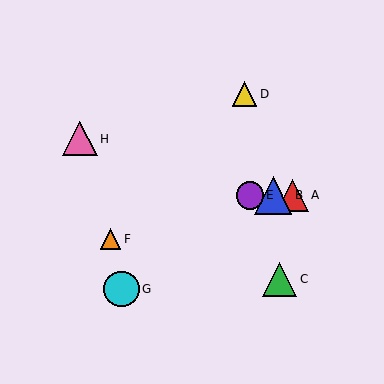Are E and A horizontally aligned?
Yes, both are at y≈195.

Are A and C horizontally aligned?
No, A is at y≈195 and C is at y≈279.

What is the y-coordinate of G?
Object G is at y≈289.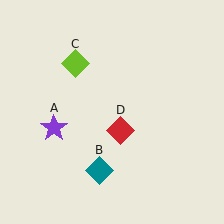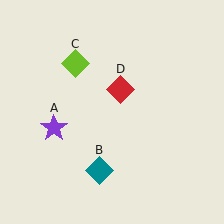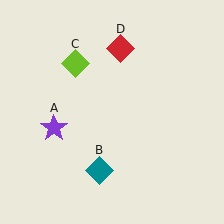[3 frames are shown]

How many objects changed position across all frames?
1 object changed position: red diamond (object D).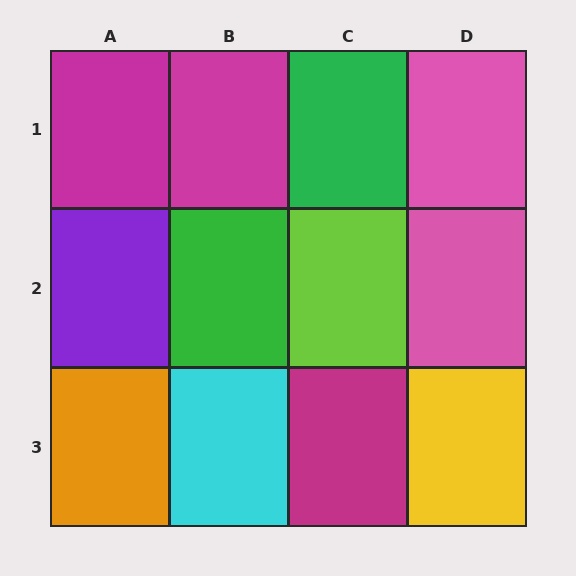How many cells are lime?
1 cell is lime.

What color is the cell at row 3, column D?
Yellow.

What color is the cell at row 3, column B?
Cyan.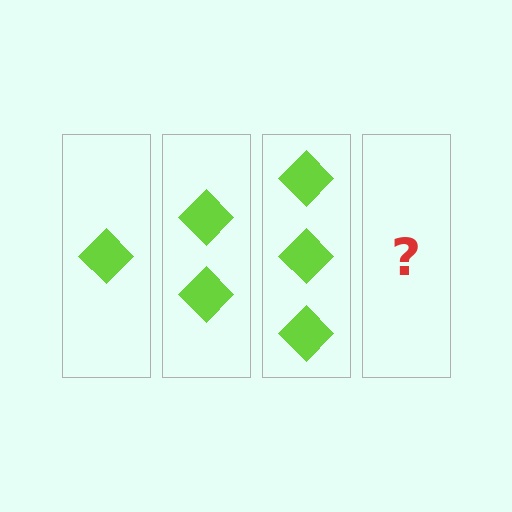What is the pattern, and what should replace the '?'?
The pattern is that each step adds one more diamond. The '?' should be 4 diamonds.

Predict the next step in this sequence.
The next step is 4 diamonds.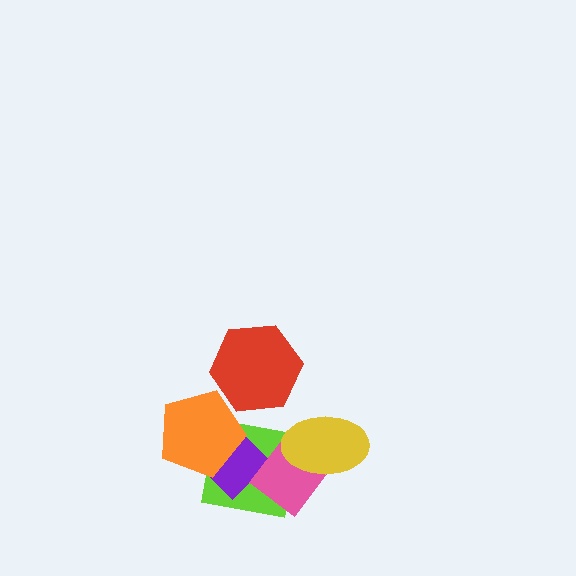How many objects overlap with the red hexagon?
0 objects overlap with the red hexagon.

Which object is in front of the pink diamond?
The yellow ellipse is in front of the pink diamond.